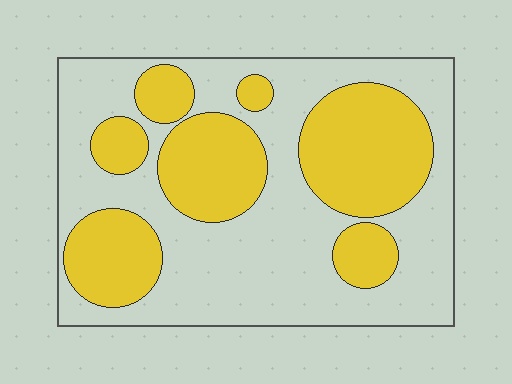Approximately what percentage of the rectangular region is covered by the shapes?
Approximately 40%.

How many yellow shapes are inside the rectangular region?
7.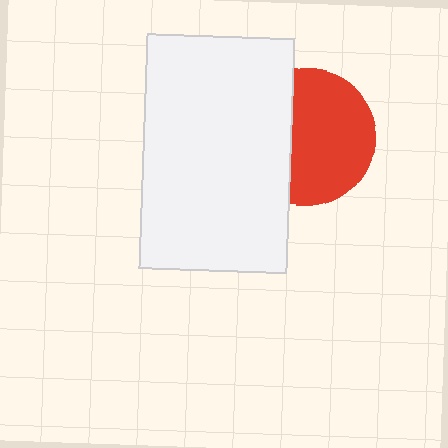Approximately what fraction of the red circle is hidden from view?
Roughly 37% of the red circle is hidden behind the white rectangle.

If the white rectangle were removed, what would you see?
You would see the complete red circle.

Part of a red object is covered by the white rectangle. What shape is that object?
It is a circle.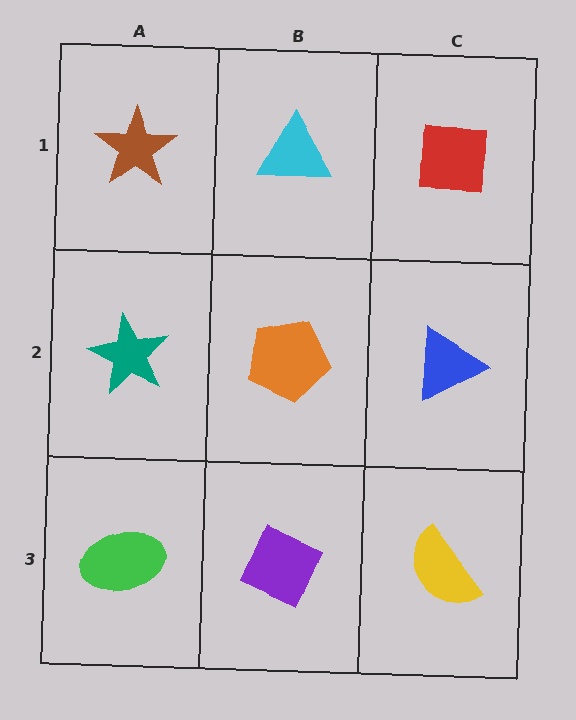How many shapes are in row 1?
3 shapes.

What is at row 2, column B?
An orange pentagon.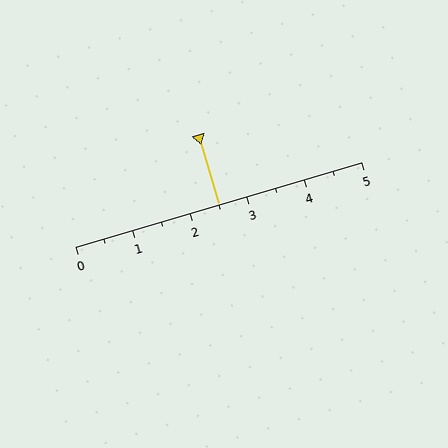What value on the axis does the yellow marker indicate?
The marker indicates approximately 2.5.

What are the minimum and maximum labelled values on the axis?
The axis runs from 0 to 5.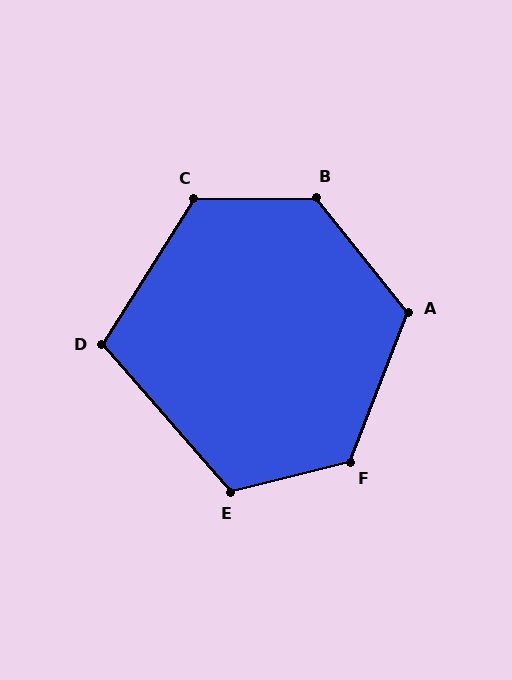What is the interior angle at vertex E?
Approximately 117 degrees (obtuse).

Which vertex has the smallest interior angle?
D, at approximately 107 degrees.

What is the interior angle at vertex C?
Approximately 123 degrees (obtuse).